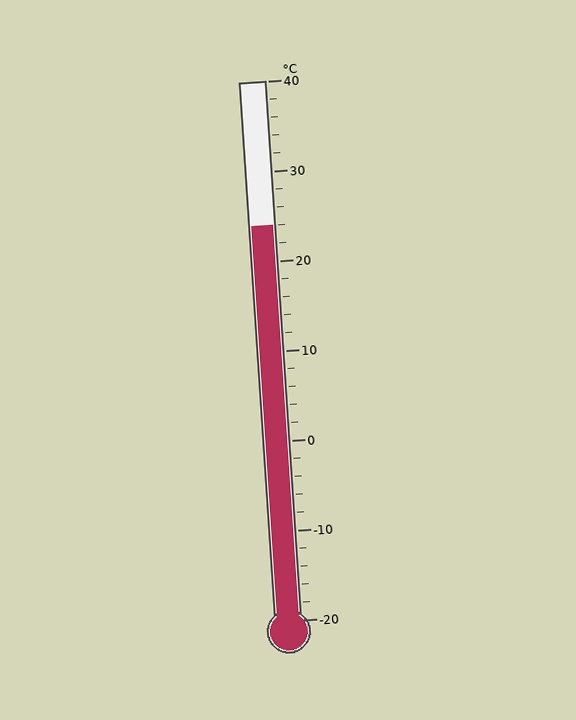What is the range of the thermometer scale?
The thermometer scale ranges from -20°C to 40°C.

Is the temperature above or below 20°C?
The temperature is above 20°C.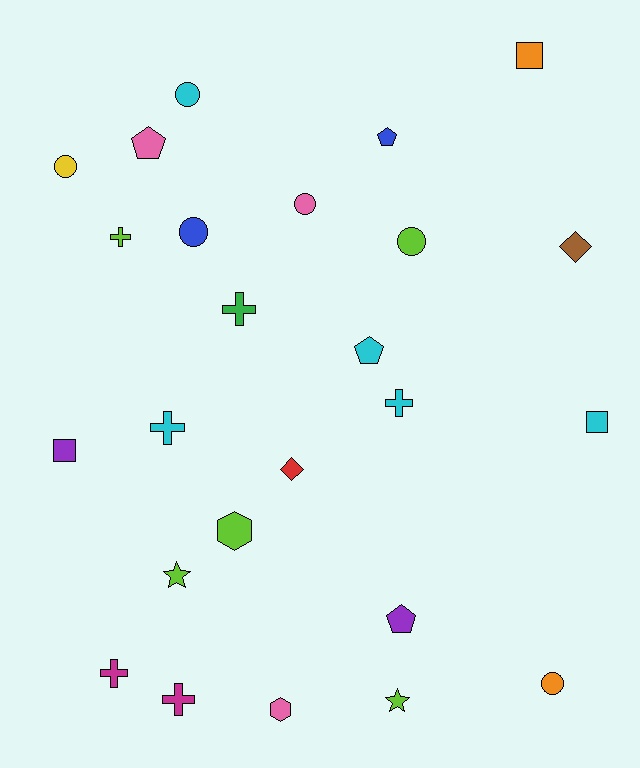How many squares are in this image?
There are 3 squares.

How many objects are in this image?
There are 25 objects.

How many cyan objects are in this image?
There are 5 cyan objects.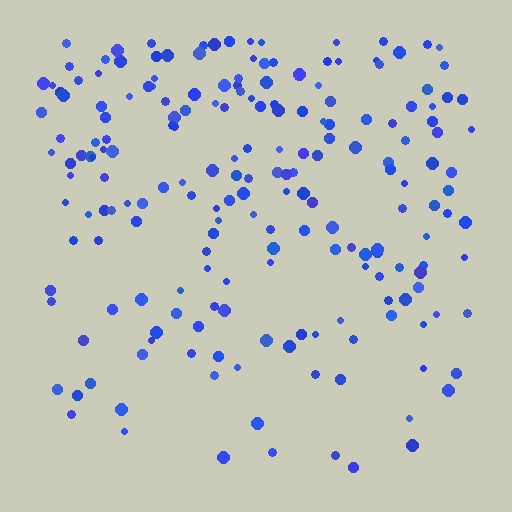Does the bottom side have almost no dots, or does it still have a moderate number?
Still a moderate number, just noticeably fewer than the top.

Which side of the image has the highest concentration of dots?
The top.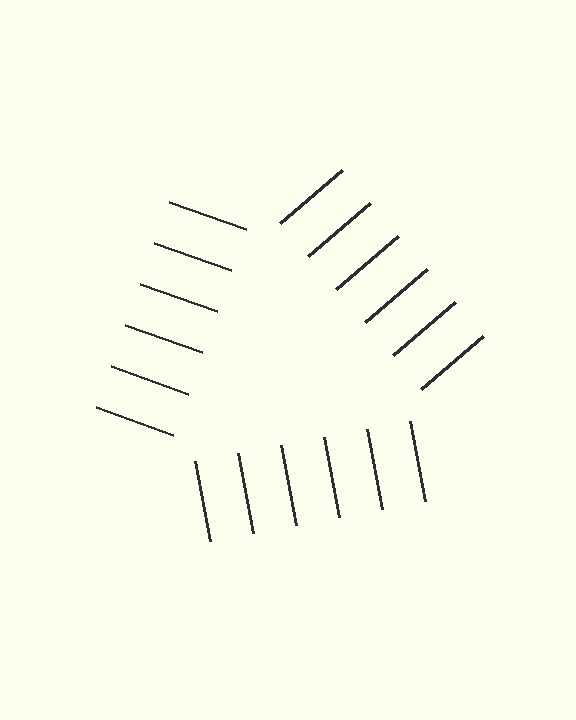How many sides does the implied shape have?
3 sides — the line-ends trace a triangle.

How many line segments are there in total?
18 — 6 along each of the 3 edges.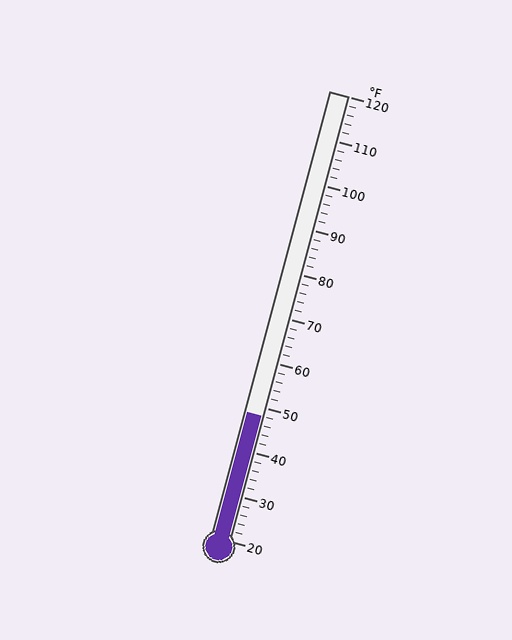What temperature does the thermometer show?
The thermometer shows approximately 48°F.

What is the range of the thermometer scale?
The thermometer scale ranges from 20°F to 120°F.